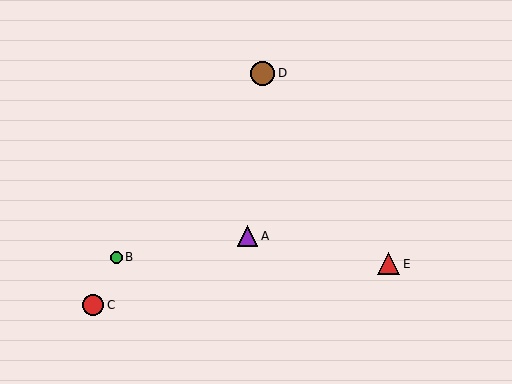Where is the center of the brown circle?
The center of the brown circle is at (262, 73).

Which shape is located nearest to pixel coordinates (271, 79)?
The brown circle (labeled D) at (262, 73) is nearest to that location.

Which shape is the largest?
The brown circle (labeled D) is the largest.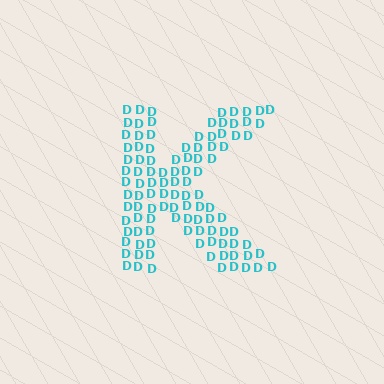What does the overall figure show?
The overall figure shows the letter K.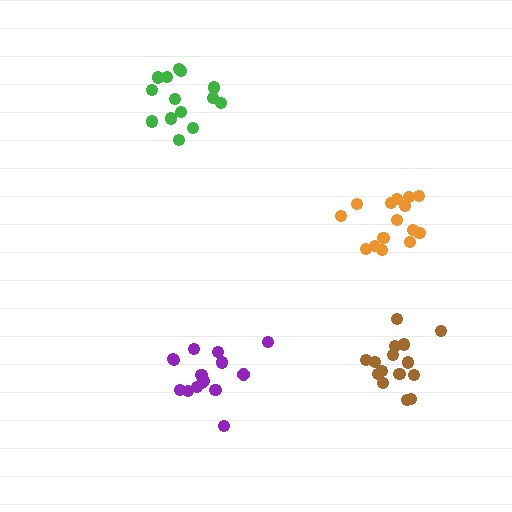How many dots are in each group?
Group 1: 15 dots, Group 2: 15 dots, Group 3: 16 dots, Group 4: 14 dots (60 total).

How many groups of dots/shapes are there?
There are 4 groups.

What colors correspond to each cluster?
The clusters are colored: orange, purple, brown, green.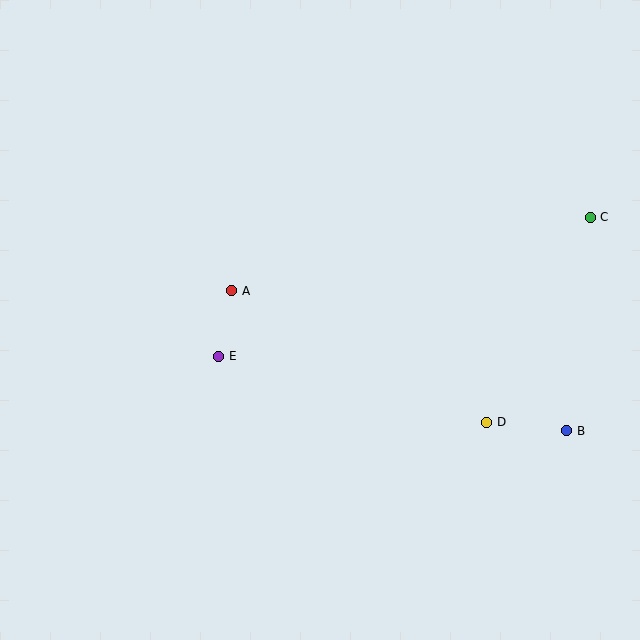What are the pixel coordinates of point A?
Point A is at (232, 291).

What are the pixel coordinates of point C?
Point C is at (590, 217).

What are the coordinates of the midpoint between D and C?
The midpoint between D and C is at (539, 320).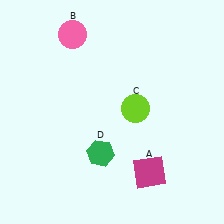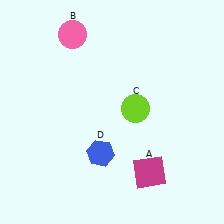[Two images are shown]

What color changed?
The hexagon (D) changed from green in Image 1 to blue in Image 2.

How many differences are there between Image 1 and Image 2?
There is 1 difference between the two images.